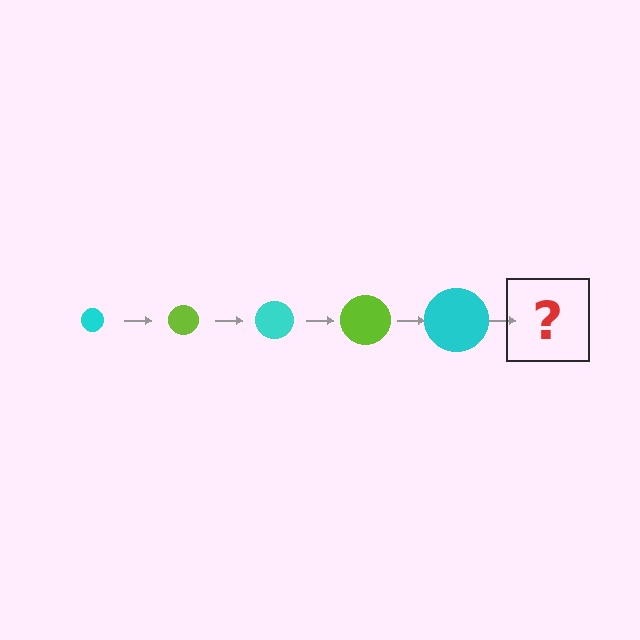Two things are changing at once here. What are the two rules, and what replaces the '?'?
The two rules are that the circle grows larger each step and the color cycles through cyan and lime. The '?' should be a lime circle, larger than the previous one.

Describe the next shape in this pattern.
It should be a lime circle, larger than the previous one.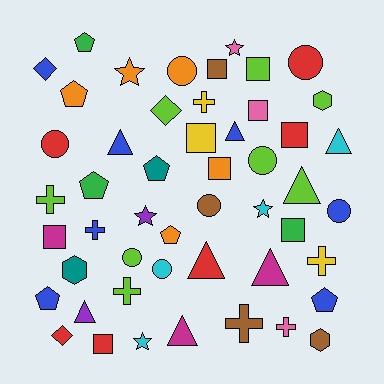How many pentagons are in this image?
There are 7 pentagons.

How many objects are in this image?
There are 50 objects.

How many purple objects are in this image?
There are 2 purple objects.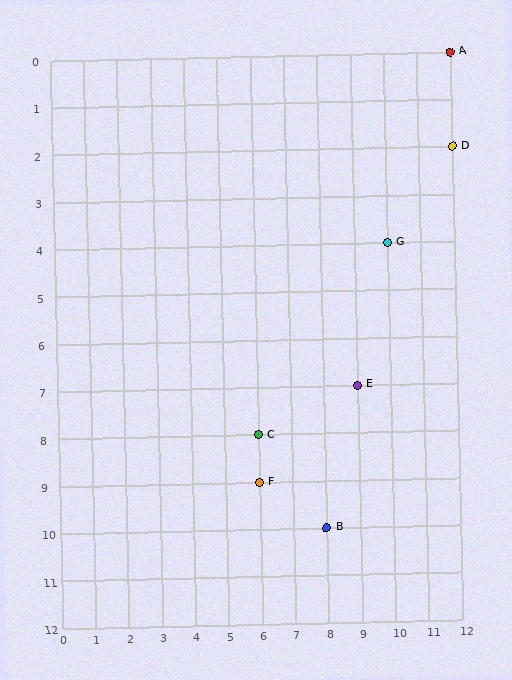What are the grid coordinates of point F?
Point F is at grid coordinates (6, 9).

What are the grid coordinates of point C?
Point C is at grid coordinates (6, 8).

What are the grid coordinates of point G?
Point G is at grid coordinates (10, 4).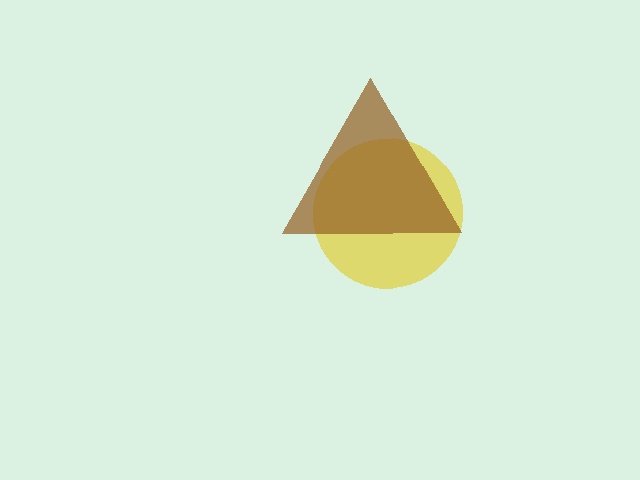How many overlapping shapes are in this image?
There are 2 overlapping shapes in the image.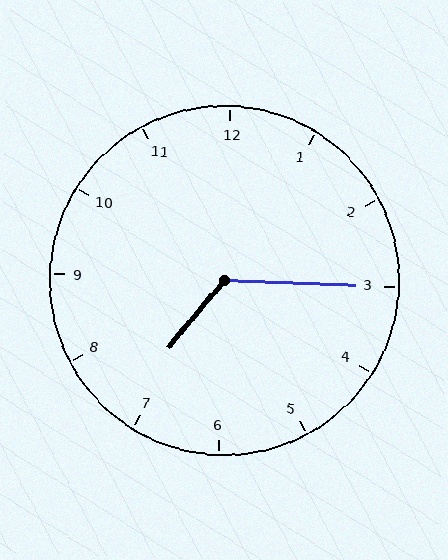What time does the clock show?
7:15.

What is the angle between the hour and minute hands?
Approximately 128 degrees.